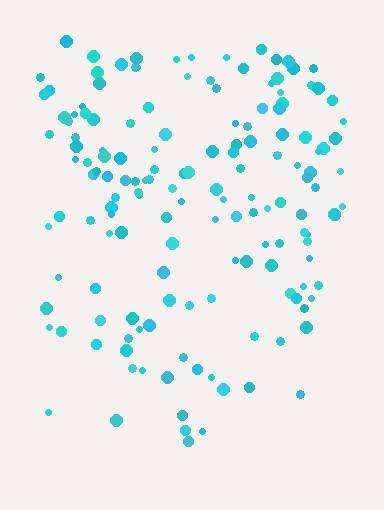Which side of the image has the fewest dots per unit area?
The bottom.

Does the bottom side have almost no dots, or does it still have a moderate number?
Still a moderate number, just noticeably fewer than the top.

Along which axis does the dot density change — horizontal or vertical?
Vertical.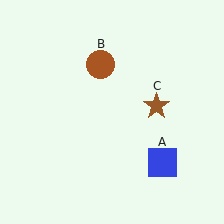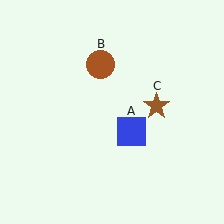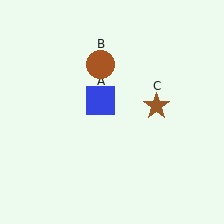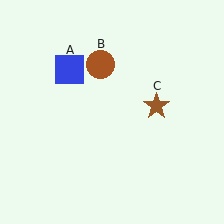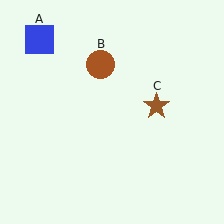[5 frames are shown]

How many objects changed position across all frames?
1 object changed position: blue square (object A).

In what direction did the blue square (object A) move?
The blue square (object A) moved up and to the left.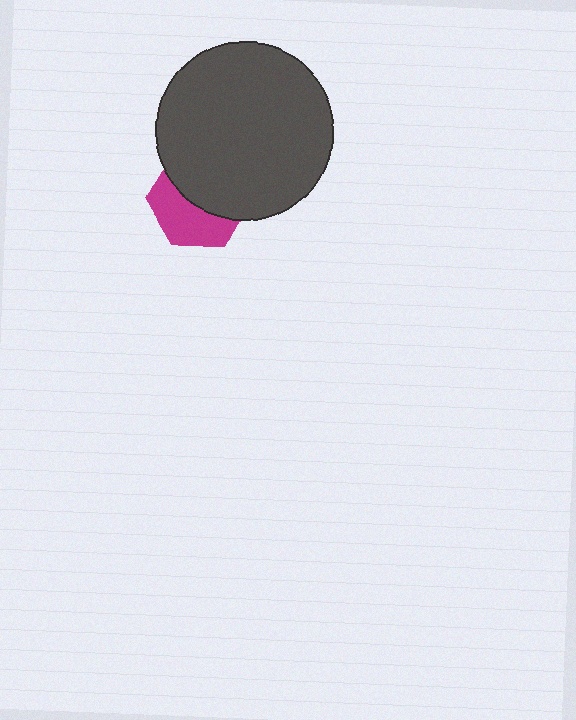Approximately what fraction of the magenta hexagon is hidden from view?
Roughly 54% of the magenta hexagon is hidden behind the dark gray circle.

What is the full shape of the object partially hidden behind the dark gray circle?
The partially hidden object is a magenta hexagon.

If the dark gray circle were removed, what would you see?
You would see the complete magenta hexagon.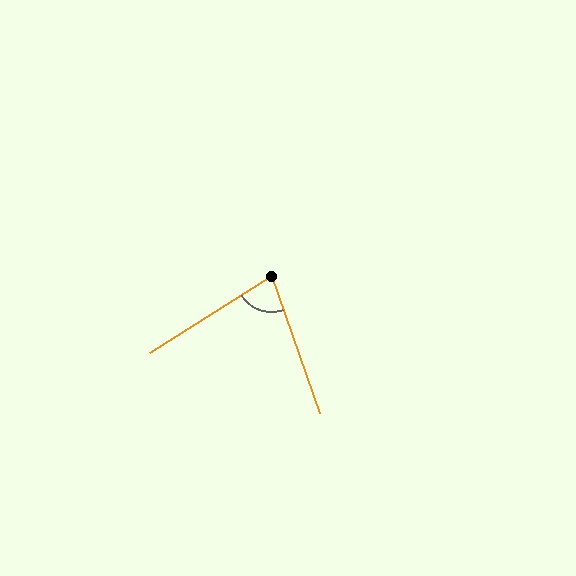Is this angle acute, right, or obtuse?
It is acute.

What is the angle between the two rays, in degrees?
Approximately 77 degrees.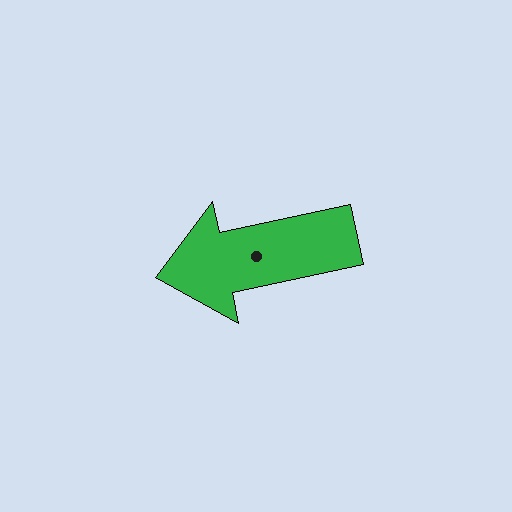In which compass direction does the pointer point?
West.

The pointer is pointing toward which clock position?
Roughly 9 o'clock.